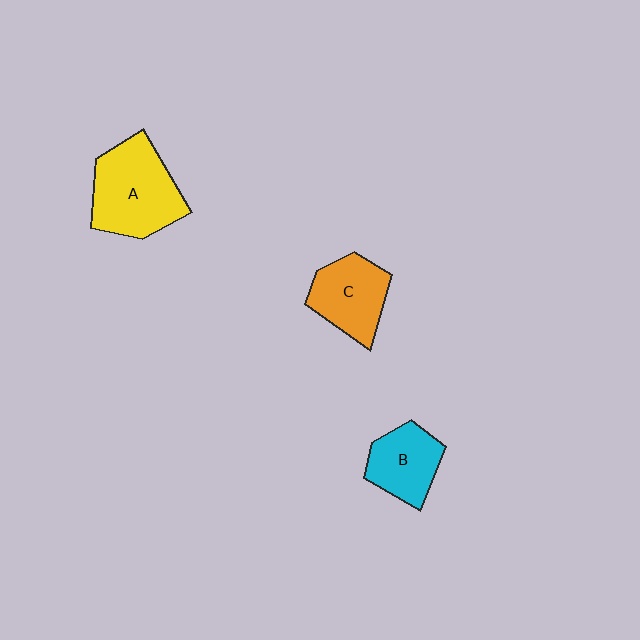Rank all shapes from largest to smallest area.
From largest to smallest: A (yellow), C (orange), B (cyan).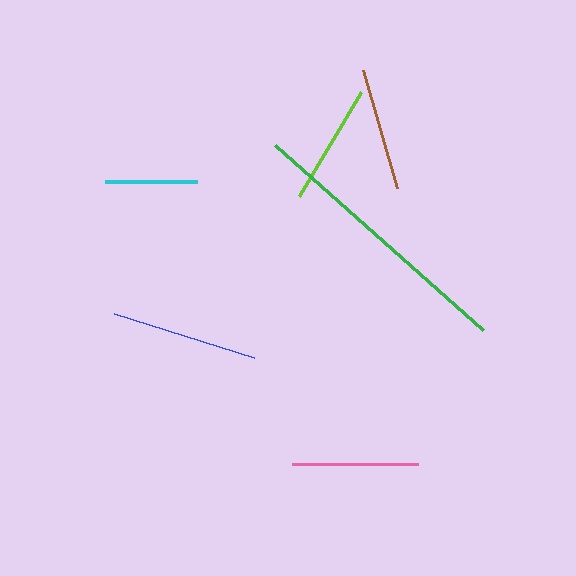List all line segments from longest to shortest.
From longest to shortest: green, blue, pink, brown, lime, cyan.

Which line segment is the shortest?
The cyan line is the shortest at approximately 92 pixels.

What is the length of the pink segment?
The pink segment is approximately 126 pixels long.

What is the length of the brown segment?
The brown segment is approximately 123 pixels long.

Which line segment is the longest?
The green line is the longest at approximately 279 pixels.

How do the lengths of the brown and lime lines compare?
The brown and lime lines are approximately the same length.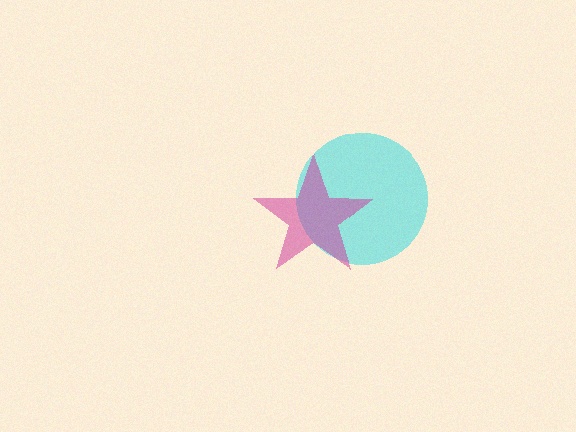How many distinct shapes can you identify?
There are 2 distinct shapes: a cyan circle, a magenta star.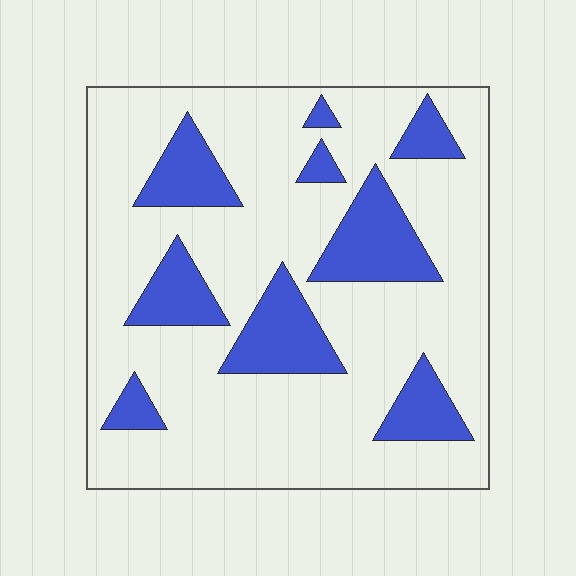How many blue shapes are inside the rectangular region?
9.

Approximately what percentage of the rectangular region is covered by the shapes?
Approximately 25%.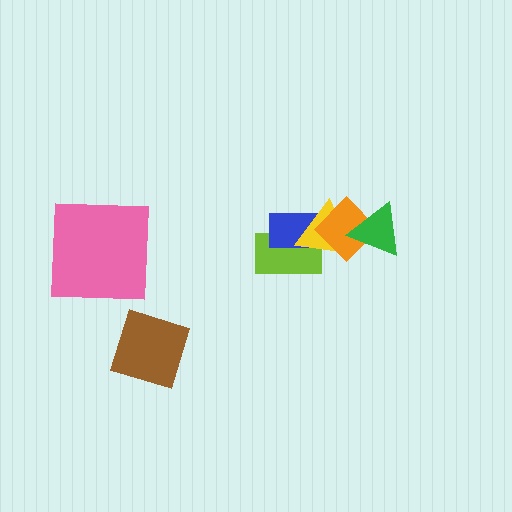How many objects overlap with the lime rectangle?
2 objects overlap with the lime rectangle.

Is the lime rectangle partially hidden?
Yes, it is partially covered by another shape.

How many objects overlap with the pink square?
0 objects overlap with the pink square.